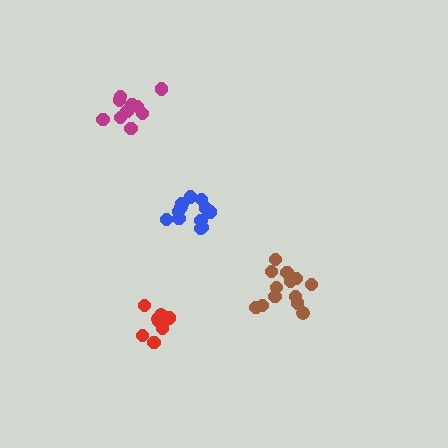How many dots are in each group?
Group 1: 10 dots, Group 2: 13 dots, Group 3: 13 dots, Group 4: 11 dots (47 total).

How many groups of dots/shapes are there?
There are 4 groups.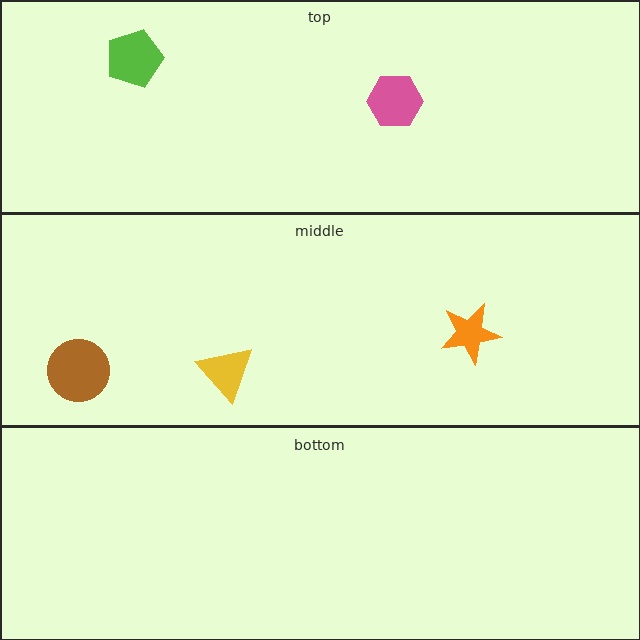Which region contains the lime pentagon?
The top region.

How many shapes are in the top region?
2.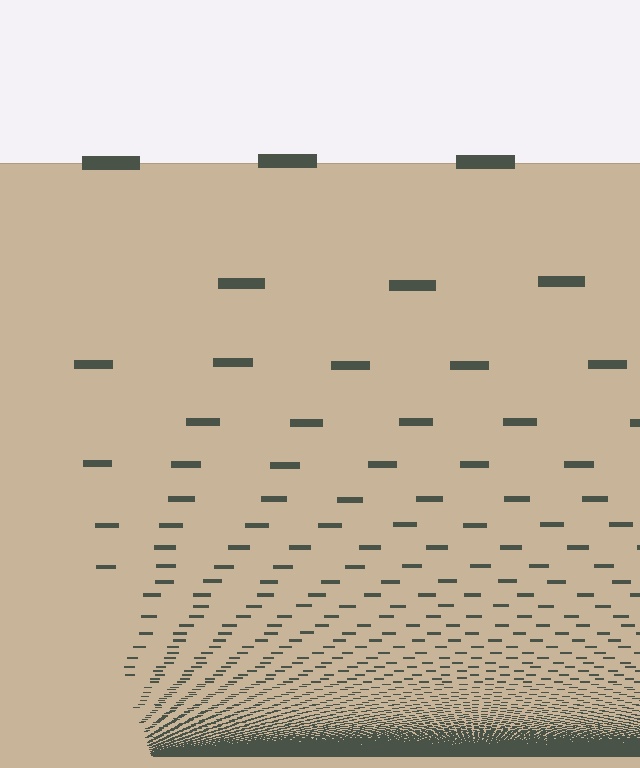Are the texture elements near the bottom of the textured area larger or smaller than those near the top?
Smaller. The gradient is inverted — elements near the bottom are smaller and denser.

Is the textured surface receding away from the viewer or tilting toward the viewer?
The surface appears to tilt toward the viewer. Texture elements get larger and sparser toward the top.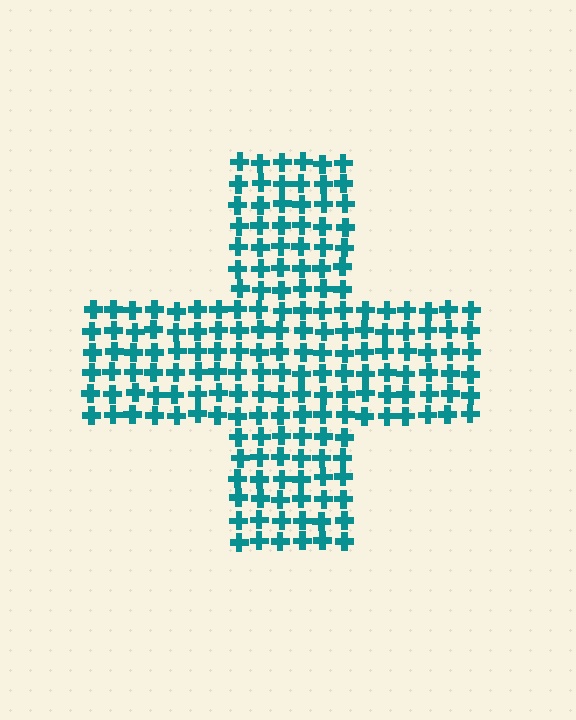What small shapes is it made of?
It is made of small crosses.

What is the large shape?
The large shape is a cross.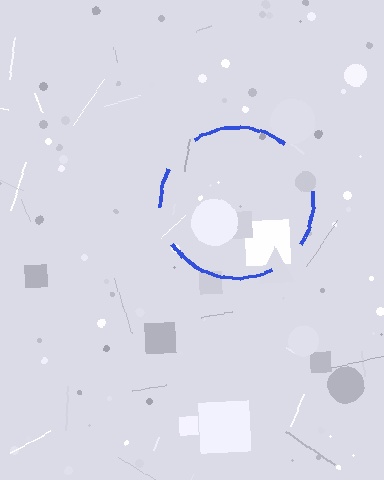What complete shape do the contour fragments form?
The contour fragments form a circle.